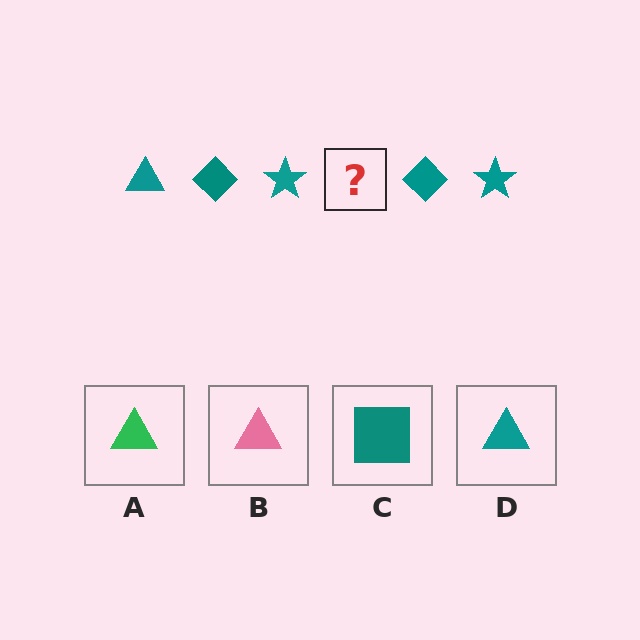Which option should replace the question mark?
Option D.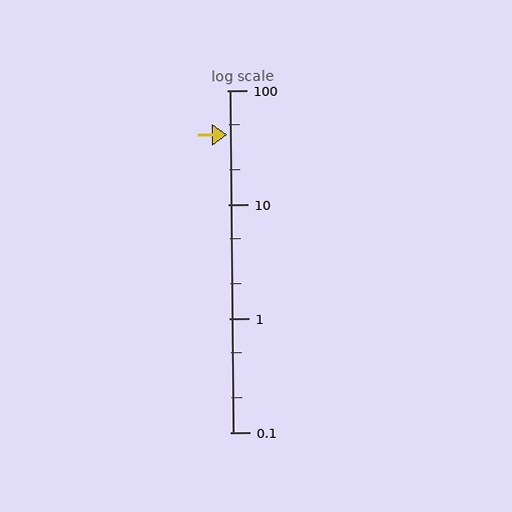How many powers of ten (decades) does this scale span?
The scale spans 3 decades, from 0.1 to 100.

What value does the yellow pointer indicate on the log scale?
The pointer indicates approximately 41.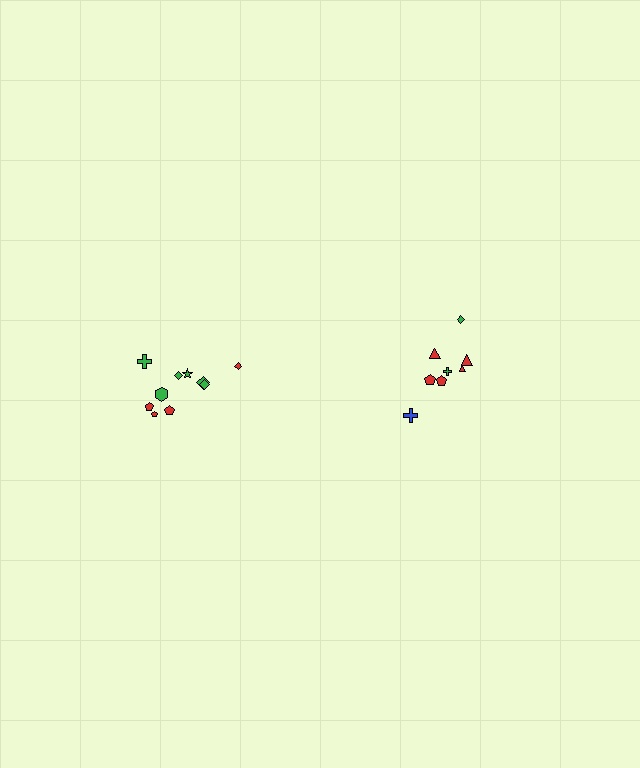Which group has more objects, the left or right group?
The left group.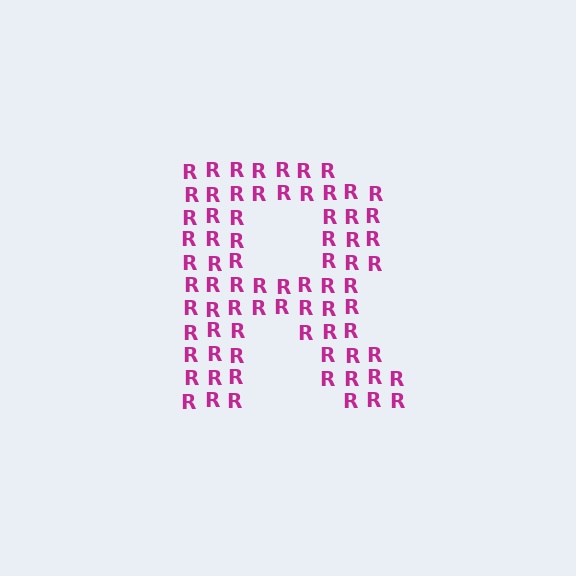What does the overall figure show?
The overall figure shows the letter R.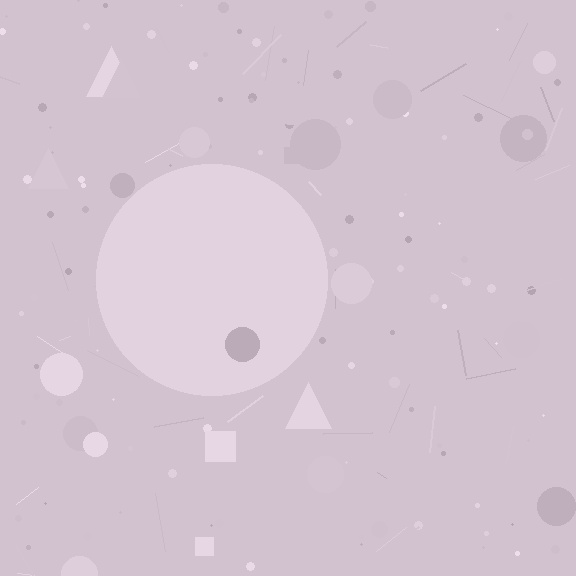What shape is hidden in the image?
A circle is hidden in the image.